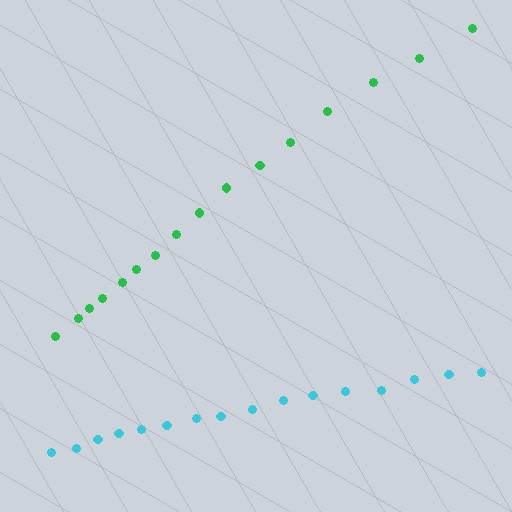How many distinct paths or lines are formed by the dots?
There are 2 distinct paths.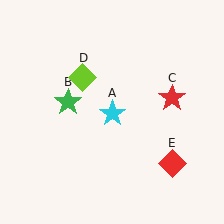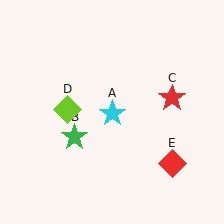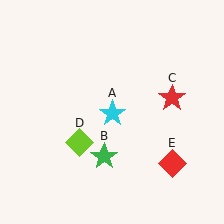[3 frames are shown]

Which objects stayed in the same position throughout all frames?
Cyan star (object A) and red star (object C) and red diamond (object E) remained stationary.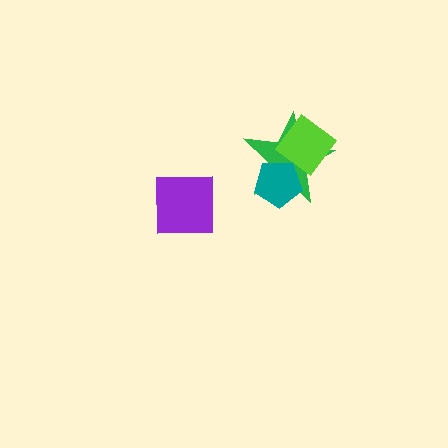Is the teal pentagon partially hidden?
Yes, it is partially covered by another shape.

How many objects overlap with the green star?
2 objects overlap with the green star.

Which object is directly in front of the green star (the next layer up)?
The teal pentagon is directly in front of the green star.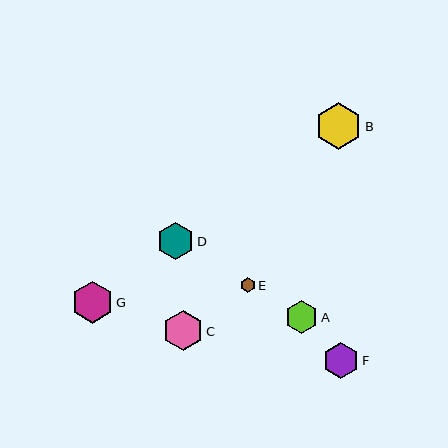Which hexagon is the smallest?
Hexagon E is the smallest with a size of approximately 15 pixels.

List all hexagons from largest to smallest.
From largest to smallest: B, G, C, D, F, A, E.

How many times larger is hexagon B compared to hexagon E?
Hexagon B is approximately 3.1 times the size of hexagon E.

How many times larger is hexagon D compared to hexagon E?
Hexagon D is approximately 2.5 times the size of hexagon E.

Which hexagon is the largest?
Hexagon B is the largest with a size of approximately 47 pixels.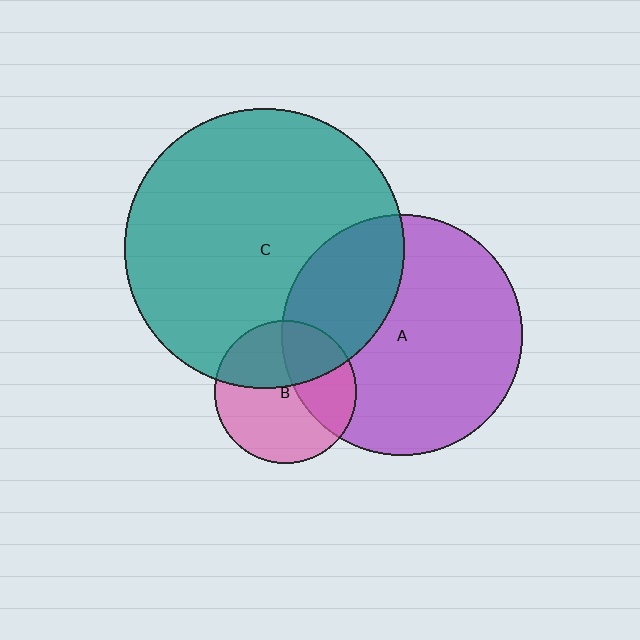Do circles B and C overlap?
Yes.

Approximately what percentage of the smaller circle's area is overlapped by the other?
Approximately 40%.